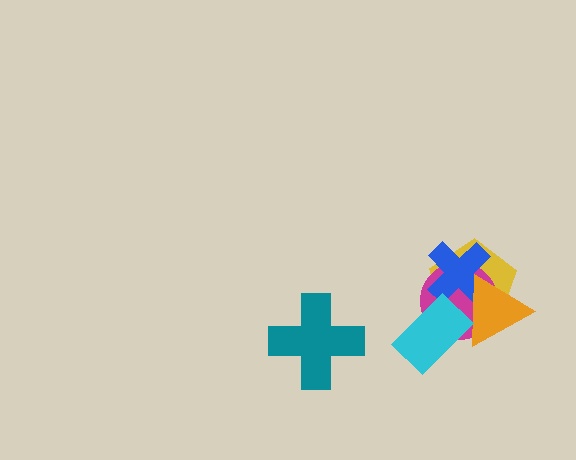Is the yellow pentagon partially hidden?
Yes, it is partially covered by another shape.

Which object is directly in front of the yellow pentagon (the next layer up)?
The magenta circle is directly in front of the yellow pentagon.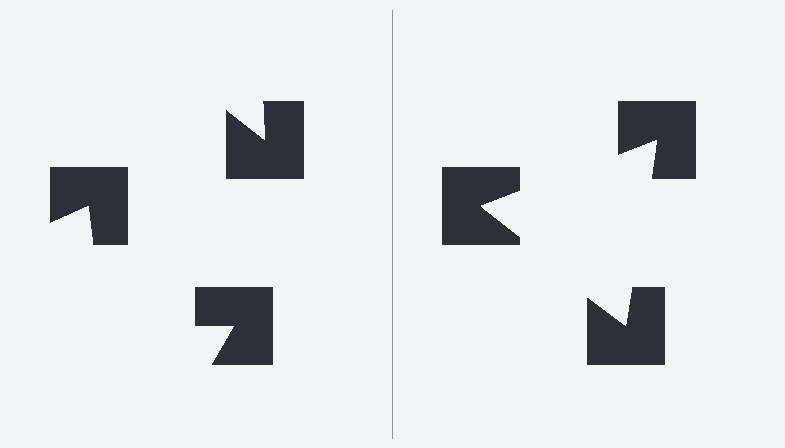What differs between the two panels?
The notched squares are positioned identically on both sides; only the wedge orientations differ. On the right they align to a triangle; on the left they are misaligned.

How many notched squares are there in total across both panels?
6 — 3 on each side.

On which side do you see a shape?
An illusory triangle appears on the right side. On the left side the wedge cuts are rotated, so no coherent shape forms.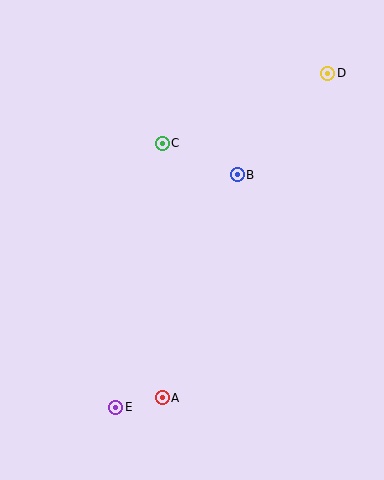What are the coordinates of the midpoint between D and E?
The midpoint between D and E is at (222, 240).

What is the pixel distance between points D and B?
The distance between D and B is 136 pixels.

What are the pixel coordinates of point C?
Point C is at (162, 143).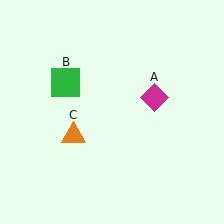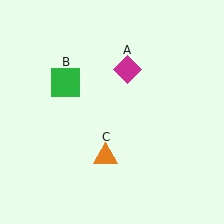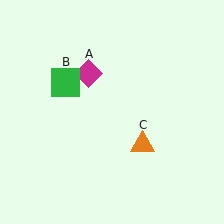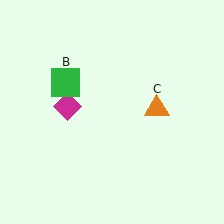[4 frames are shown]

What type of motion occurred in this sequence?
The magenta diamond (object A), orange triangle (object C) rotated counterclockwise around the center of the scene.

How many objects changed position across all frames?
2 objects changed position: magenta diamond (object A), orange triangle (object C).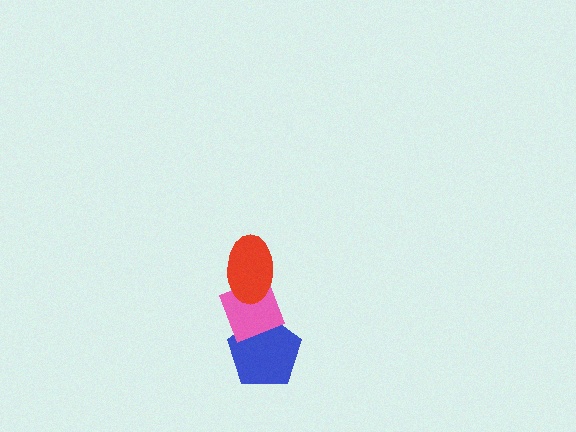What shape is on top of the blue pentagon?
The pink diamond is on top of the blue pentagon.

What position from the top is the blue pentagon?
The blue pentagon is 3rd from the top.